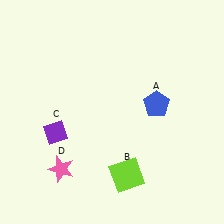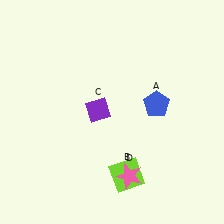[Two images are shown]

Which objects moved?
The objects that moved are: the purple diamond (C), the pink star (D).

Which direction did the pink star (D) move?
The pink star (D) moved right.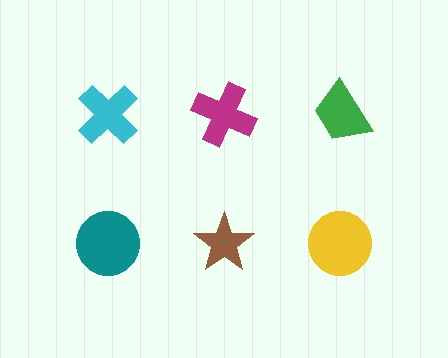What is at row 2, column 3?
A yellow circle.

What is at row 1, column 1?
A cyan cross.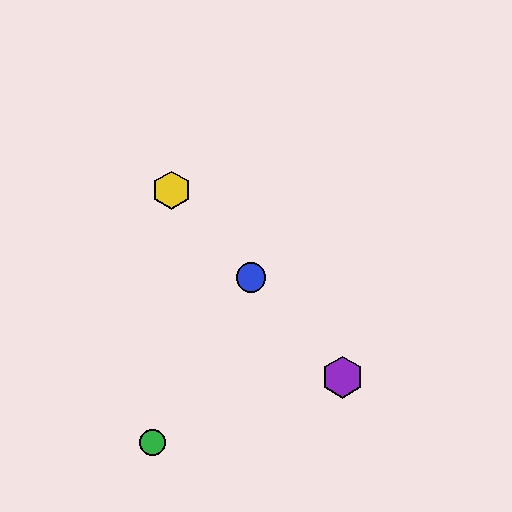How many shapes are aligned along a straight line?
4 shapes (the red hexagon, the blue circle, the yellow hexagon, the purple hexagon) are aligned along a straight line.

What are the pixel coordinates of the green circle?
The green circle is at (153, 443).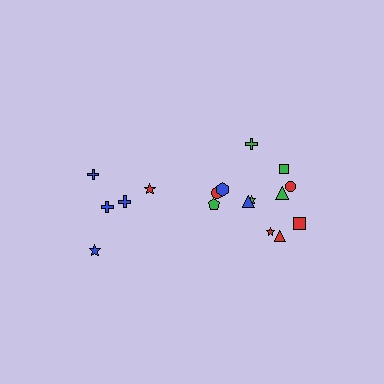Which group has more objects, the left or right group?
The right group.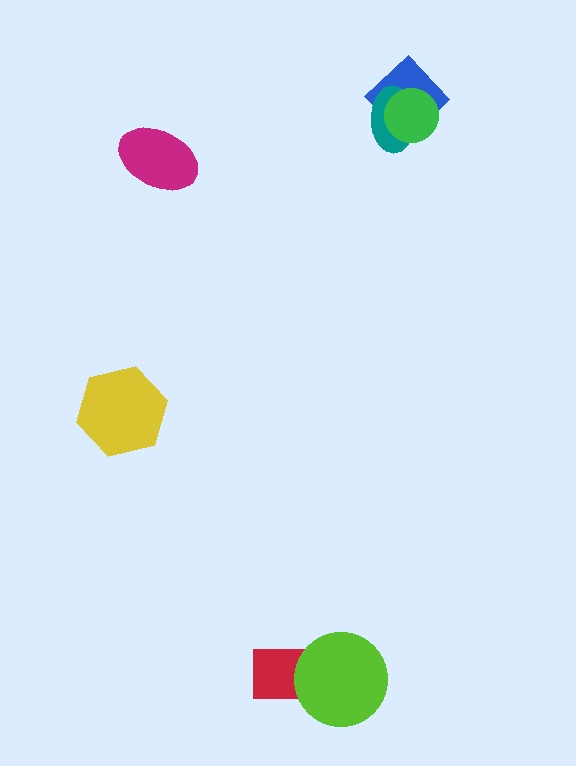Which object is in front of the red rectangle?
The lime circle is in front of the red rectangle.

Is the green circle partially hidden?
No, no other shape covers it.